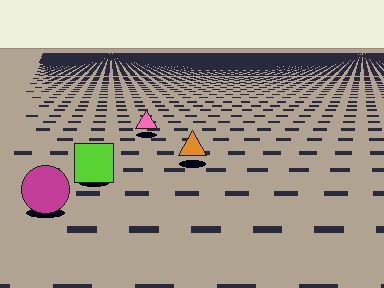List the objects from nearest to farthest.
From nearest to farthest: the magenta circle, the lime square, the orange triangle, the pink triangle.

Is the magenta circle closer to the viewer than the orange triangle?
Yes. The magenta circle is closer — you can tell from the texture gradient: the ground texture is coarser near it.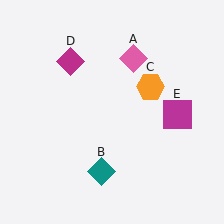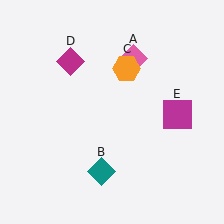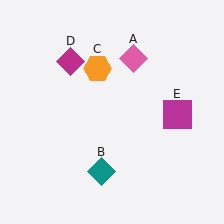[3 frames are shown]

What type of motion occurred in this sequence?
The orange hexagon (object C) rotated counterclockwise around the center of the scene.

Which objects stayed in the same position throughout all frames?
Pink diamond (object A) and teal diamond (object B) and magenta diamond (object D) and magenta square (object E) remained stationary.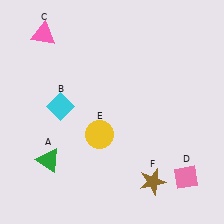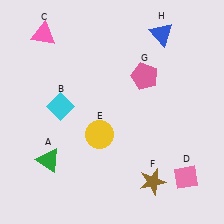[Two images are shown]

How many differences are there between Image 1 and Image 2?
There are 2 differences between the two images.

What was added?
A pink pentagon (G), a blue triangle (H) were added in Image 2.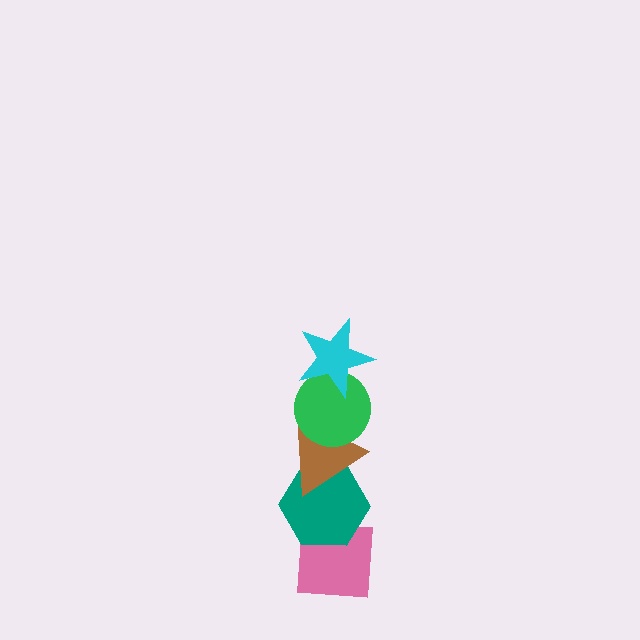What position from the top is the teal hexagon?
The teal hexagon is 4th from the top.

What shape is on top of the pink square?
The teal hexagon is on top of the pink square.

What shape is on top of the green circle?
The cyan star is on top of the green circle.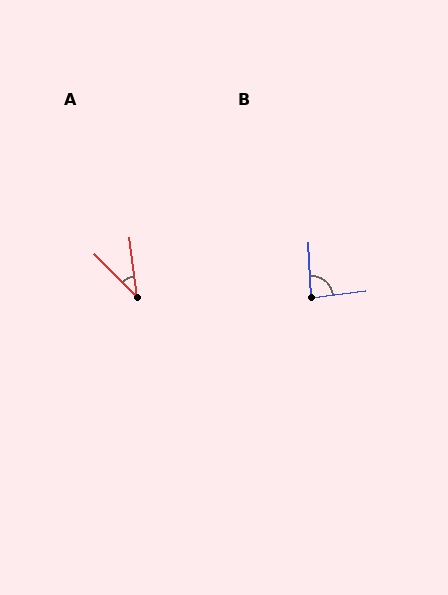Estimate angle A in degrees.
Approximately 37 degrees.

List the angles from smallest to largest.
A (37°), B (85°).